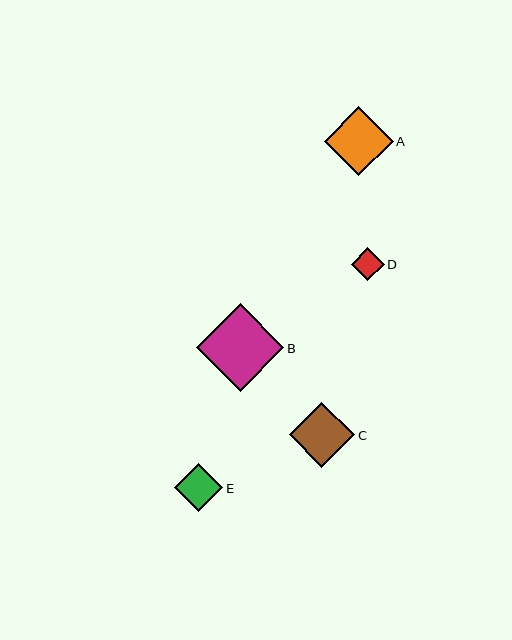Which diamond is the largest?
Diamond B is the largest with a size of approximately 87 pixels.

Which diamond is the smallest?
Diamond D is the smallest with a size of approximately 32 pixels.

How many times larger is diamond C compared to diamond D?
Diamond C is approximately 2.0 times the size of diamond D.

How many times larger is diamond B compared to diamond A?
Diamond B is approximately 1.3 times the size of diamond A.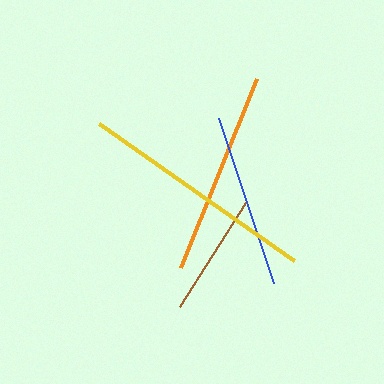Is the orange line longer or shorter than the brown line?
The orange line is longer than the brown line.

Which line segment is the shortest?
The brown line is the shortest at approximately 123 pixels.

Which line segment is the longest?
The yellow line is the longest at approximately 238 pixels.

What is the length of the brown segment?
The brown segment is approximately 123 pixels long.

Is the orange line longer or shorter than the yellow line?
The yellow line is longer than the orange line.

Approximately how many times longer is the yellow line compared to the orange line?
The yellow line is approximately 1.2 times the length of the orange line.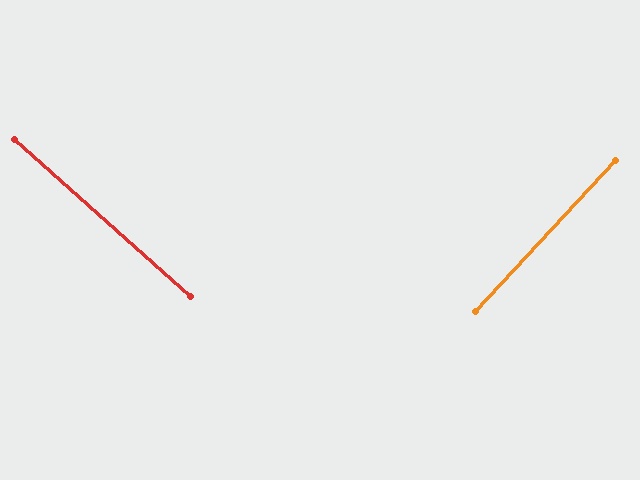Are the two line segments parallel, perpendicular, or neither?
Perpendicular — they meet at approximately 89°.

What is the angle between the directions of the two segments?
Approximately 89 degrees.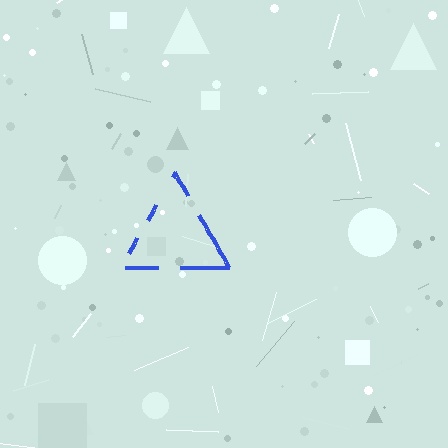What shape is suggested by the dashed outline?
The dashed outline suggests a triangle.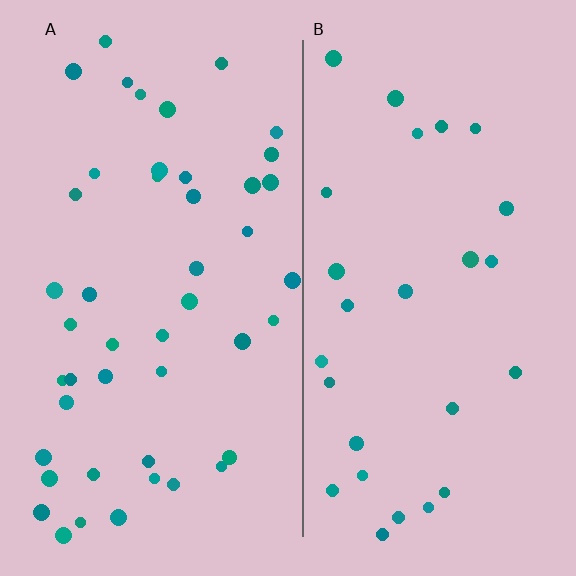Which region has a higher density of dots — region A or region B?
A (the left).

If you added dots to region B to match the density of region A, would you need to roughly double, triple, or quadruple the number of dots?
Approximately double.